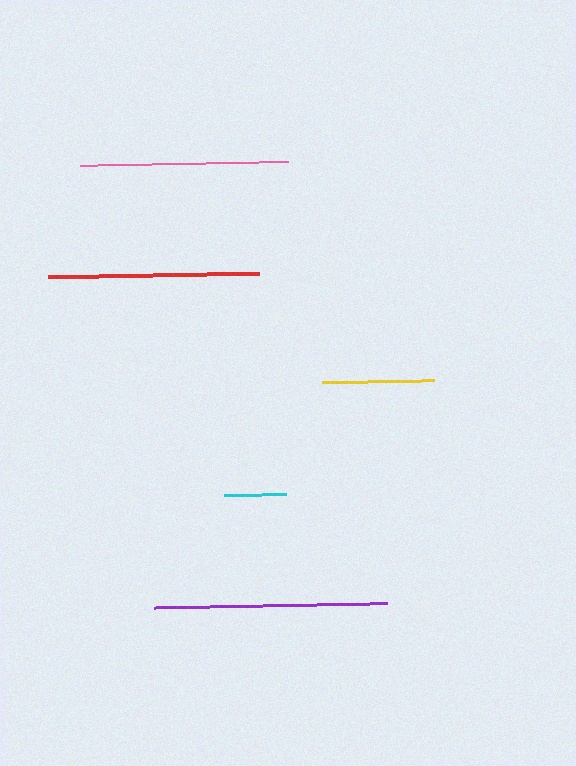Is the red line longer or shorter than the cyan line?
The red line is longer than the cyan line.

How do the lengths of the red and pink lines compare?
The red and pink lines are approximately the same length.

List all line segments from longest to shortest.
From longest to shortest: purple, red, pink, yellow, cyan.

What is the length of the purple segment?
The purple segment is approximately 233 pixels long.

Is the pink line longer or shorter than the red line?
The red line is longer than the pink line.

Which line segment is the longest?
The purple line is the longest at approximately 233 pixels.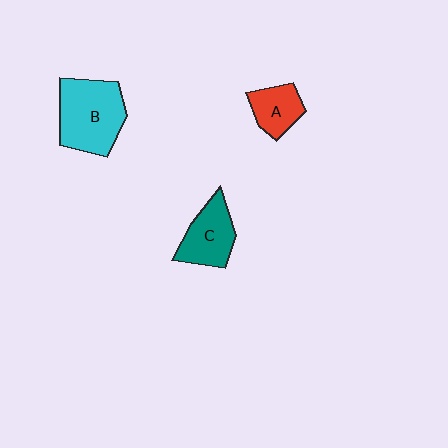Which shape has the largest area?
Shape B (cyan).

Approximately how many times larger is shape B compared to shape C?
Approximately 1.5 times.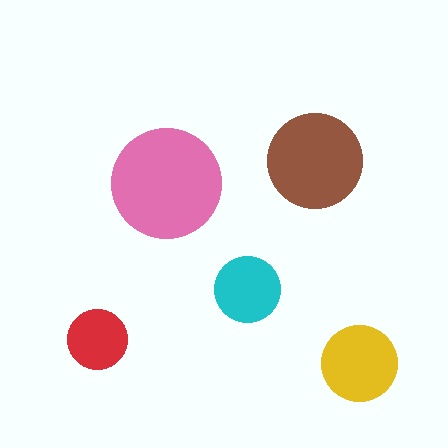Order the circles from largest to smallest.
the pink one, the brown one, the yellow one, the cyan one, the red one.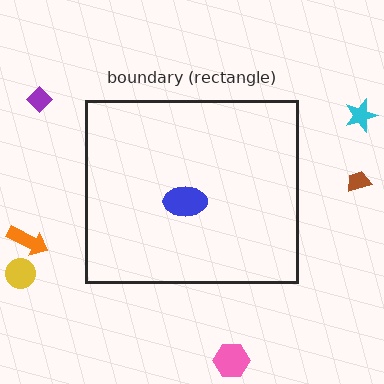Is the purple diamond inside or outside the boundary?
Outside.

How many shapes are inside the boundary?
1 inside, 6 outside.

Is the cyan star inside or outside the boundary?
Outside.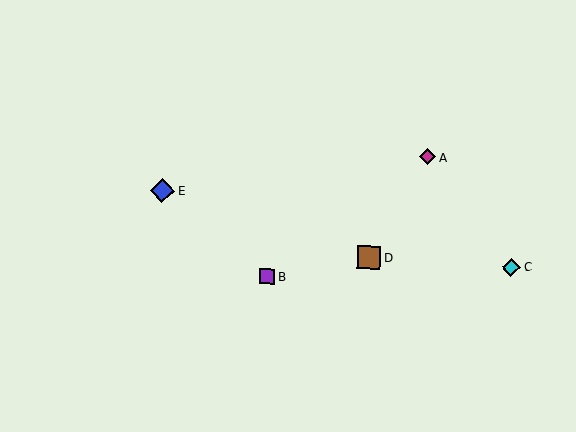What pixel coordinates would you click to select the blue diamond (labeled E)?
Click at (162, 191) to select the blue diamond E.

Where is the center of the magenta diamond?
The center of the magenta diamond is at (428, 157).